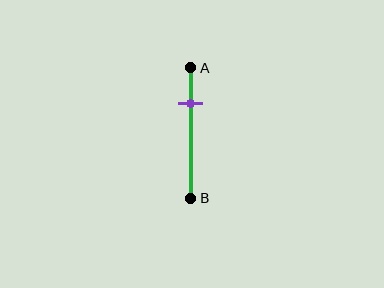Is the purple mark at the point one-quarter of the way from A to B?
Yes, the mark is approximately at the one-quarter point.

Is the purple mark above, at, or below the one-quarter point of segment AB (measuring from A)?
The purple mark is approximately at the one-quarter point of segment AB.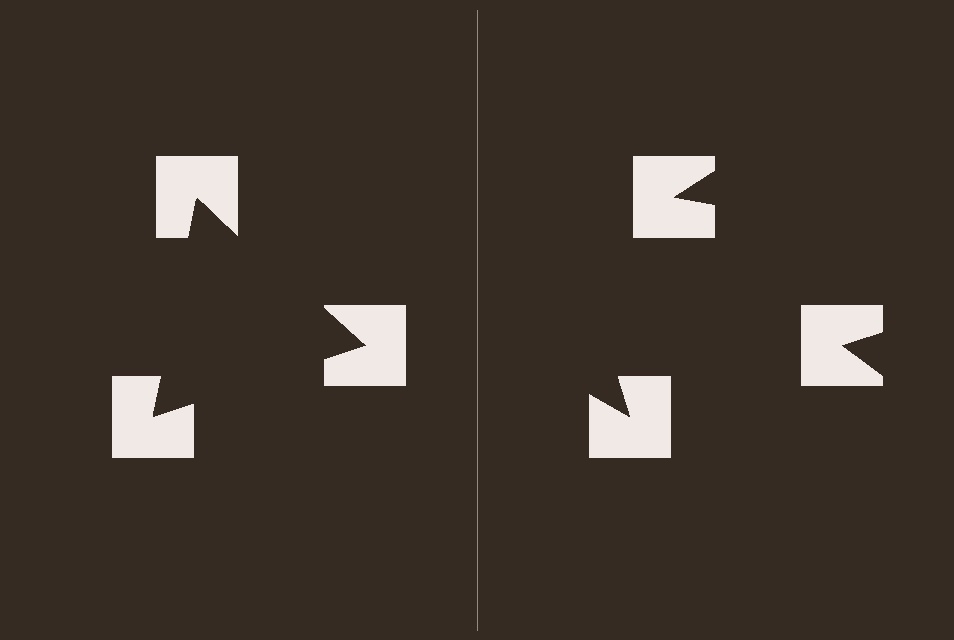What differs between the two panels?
The notched squares are positioned identically on both sides; only the wedge orientations differ. On the left they align to a triangle; on the right they are misaligned.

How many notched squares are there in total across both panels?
6 — 3 on each side.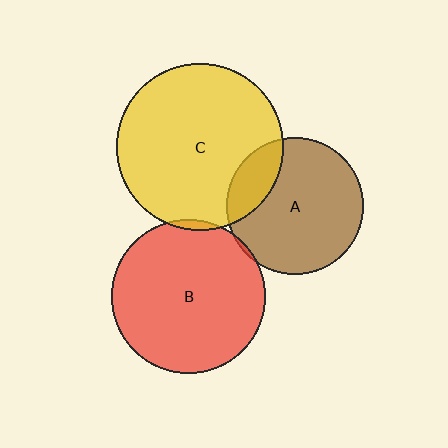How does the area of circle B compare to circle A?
Approximately 1.3 times.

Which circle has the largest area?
Circle C (yellow).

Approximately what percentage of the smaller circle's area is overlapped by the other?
Approximately 5%.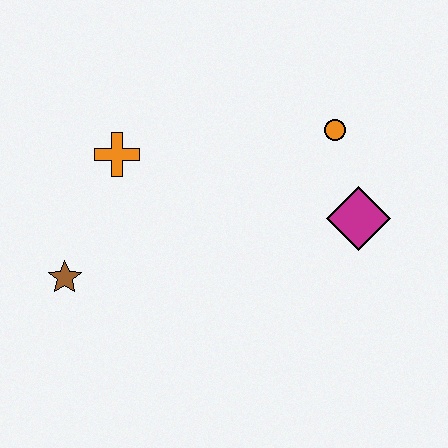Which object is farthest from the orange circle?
The brown star is farthest from the orange circle.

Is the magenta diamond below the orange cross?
Yes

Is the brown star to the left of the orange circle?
Yes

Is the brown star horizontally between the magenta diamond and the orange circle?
No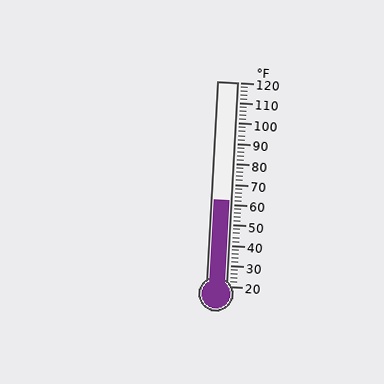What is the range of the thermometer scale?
The thermometer scale ranges from 20°F to 120°F.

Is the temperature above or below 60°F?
The temperature is above 60°F.